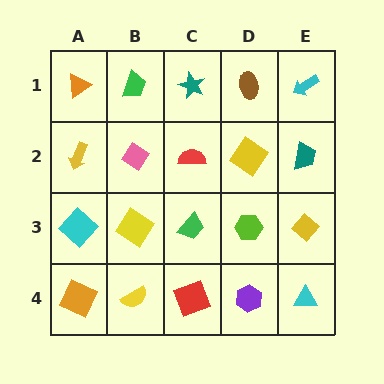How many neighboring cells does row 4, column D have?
3.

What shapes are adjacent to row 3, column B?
A pink diamond (row 2, column B), a yellow semicircle (row 4, column B), a cyan diamond (row 3, column A), a green trapezoid (row 3, column C).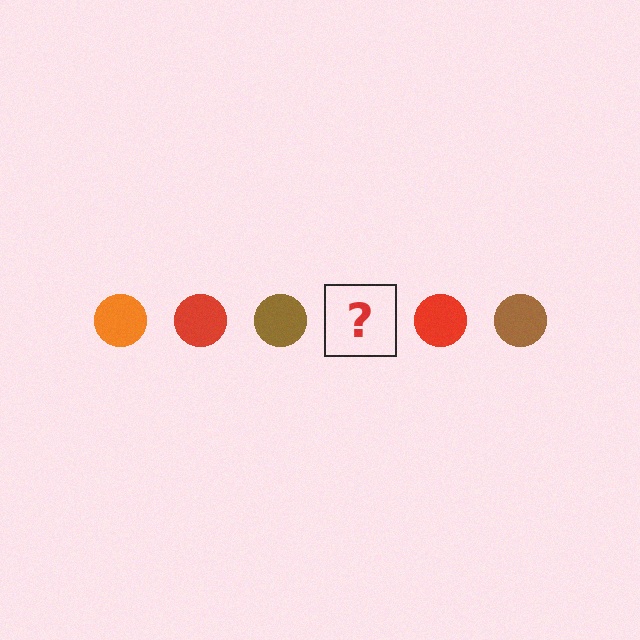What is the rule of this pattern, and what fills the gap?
The rule is that the pattern cycles through orange, red, brown circles. The gap should be filled with an orange circle.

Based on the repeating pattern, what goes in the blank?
The blank should be an orange circle.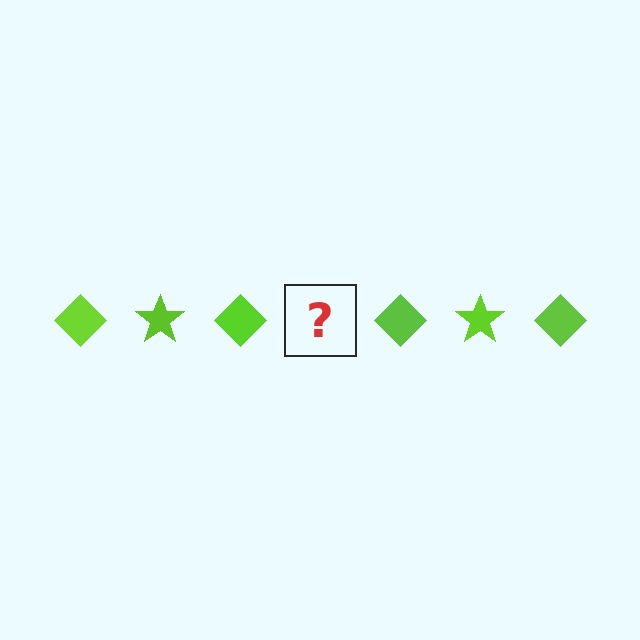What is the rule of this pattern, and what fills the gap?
The rule is that the pattern cycles through diamond, star shapes in lime. The gap should be filled with a lime star.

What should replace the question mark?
The question mark should be replaced with a lime star.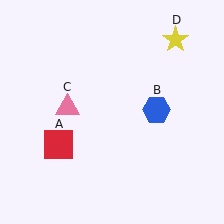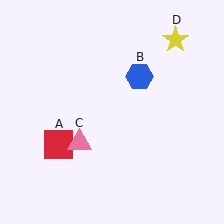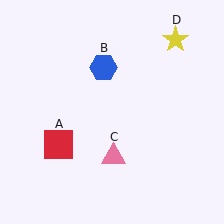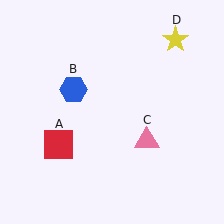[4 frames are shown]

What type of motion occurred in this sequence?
The blue hexagon (object B), pink triangle (object C) rotated counterclockwise around the center of the scene.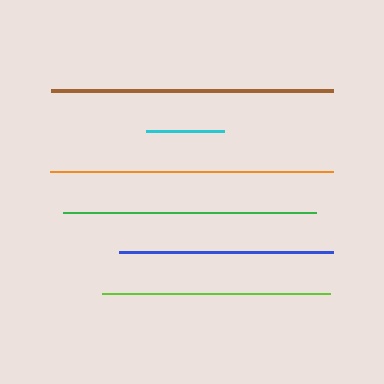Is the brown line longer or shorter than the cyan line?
The brown line is longer than the cyan line.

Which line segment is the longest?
The orange line is the longest at approximately 284 pixels.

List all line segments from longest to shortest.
From longest to shortest: orange, brown, green, lime, blue, cyan.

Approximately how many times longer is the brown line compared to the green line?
The brown line is approximately 1.1 times the length of the green line.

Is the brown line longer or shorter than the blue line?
The brown line is longer than the blue line.